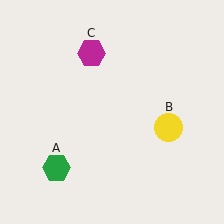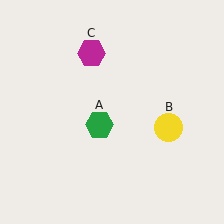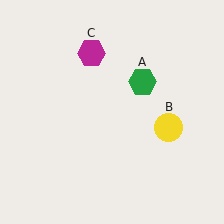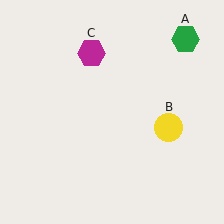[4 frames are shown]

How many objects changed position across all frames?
1 object changed position: green hexagon (object A).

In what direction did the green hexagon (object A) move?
The green hexagon (object A) moved up and to the right.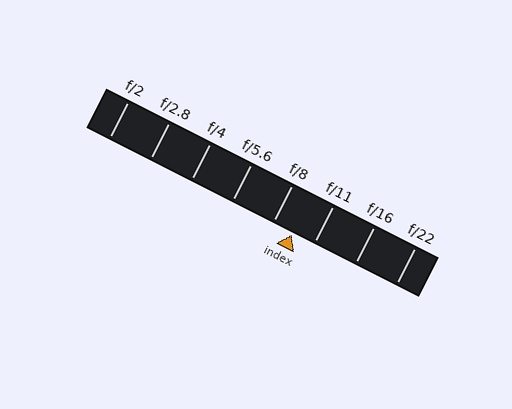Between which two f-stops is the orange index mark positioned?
The index mark is between f/8 and f/11.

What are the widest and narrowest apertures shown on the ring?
The widest aperture shown is f/2 and the narrowest is f/22.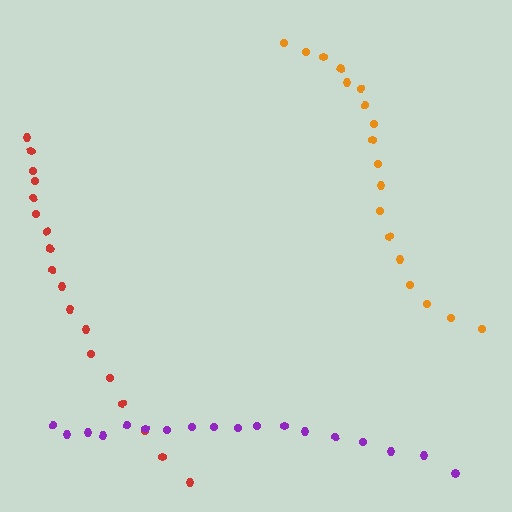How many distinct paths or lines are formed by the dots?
There are 3 distinct paths.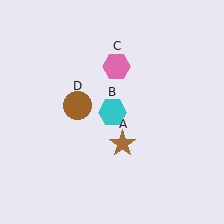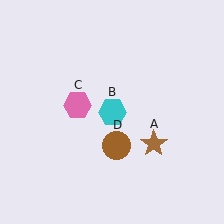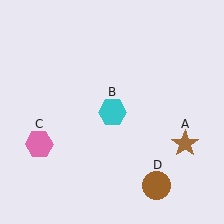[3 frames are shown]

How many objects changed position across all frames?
3 objects changed position: brown star (object A), pink hexagon (object C), brown circle (object D).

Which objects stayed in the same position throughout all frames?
Cyan hexagon (object B) remained stationary.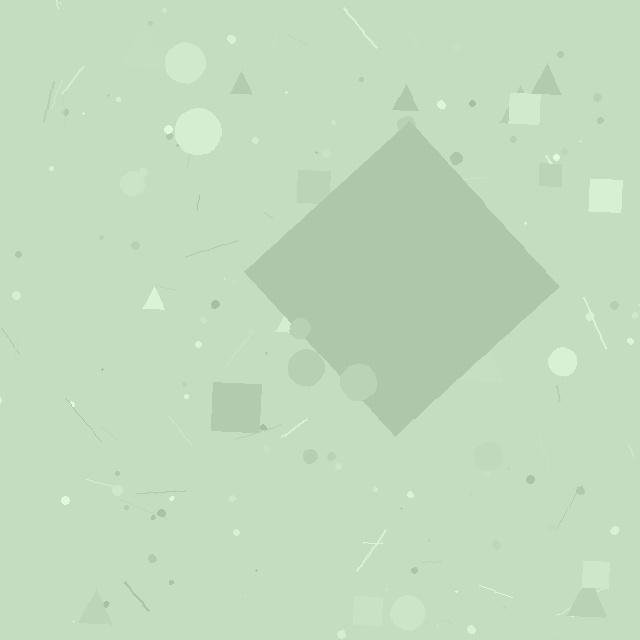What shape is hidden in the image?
A diamond is hidden in the image.